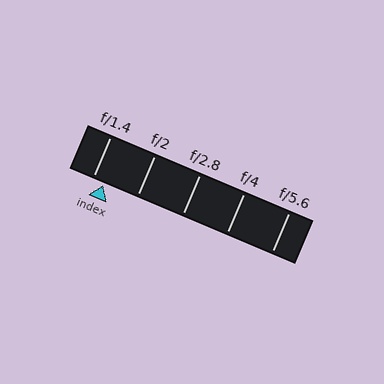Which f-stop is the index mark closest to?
The index mark is closest to f/1.4.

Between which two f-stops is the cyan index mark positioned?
The index mark is between f/1.4 and f/2.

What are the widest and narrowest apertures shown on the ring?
The widest aperture shown is f/1.4 and the narrowest is f/5.6.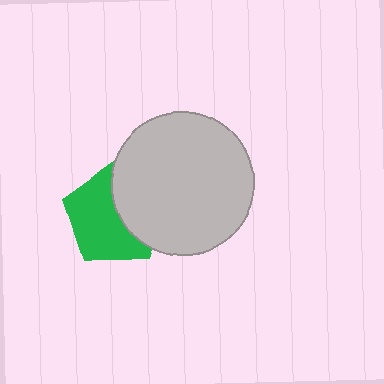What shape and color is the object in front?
The object in front is a light gray circle.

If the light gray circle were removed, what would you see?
You would see the complete green pentagon.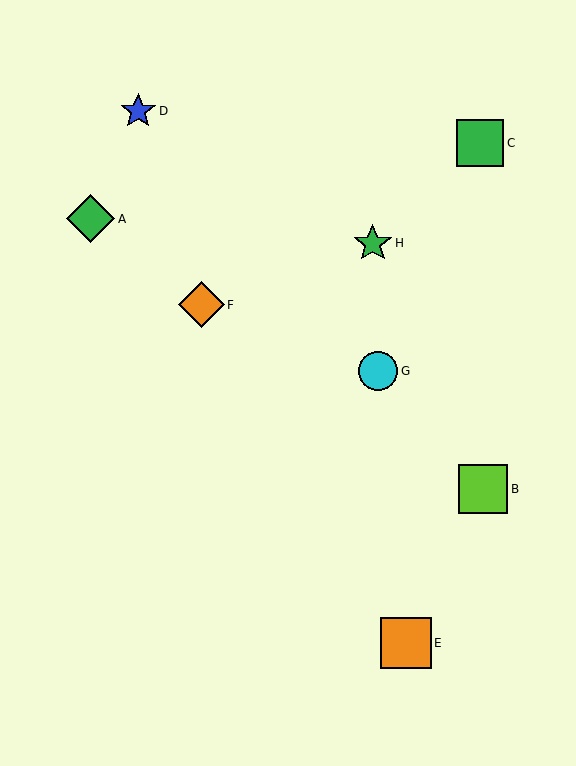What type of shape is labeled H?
Shape H is a green star.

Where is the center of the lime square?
The center of the lime square is at (483, 489).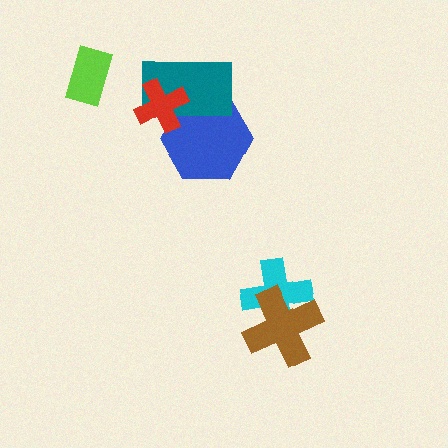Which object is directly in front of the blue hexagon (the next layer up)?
The teal rectangle is directly in front of the blue hexagon.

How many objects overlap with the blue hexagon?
2 objects overlap with the blue hexagon.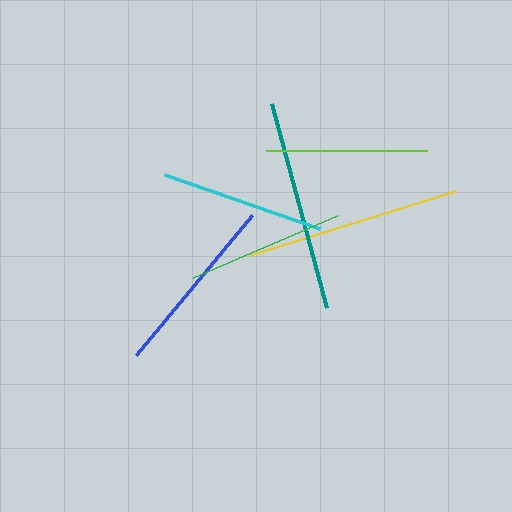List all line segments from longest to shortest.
From longest to shortest: yellow, teal, blue, cyan, lime, green.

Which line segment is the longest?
The yellow line is the longest at approximately 215 pixels.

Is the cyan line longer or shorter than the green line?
The cyan line is longer than the green line.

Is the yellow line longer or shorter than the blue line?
The yellow line is longer than the blue line.